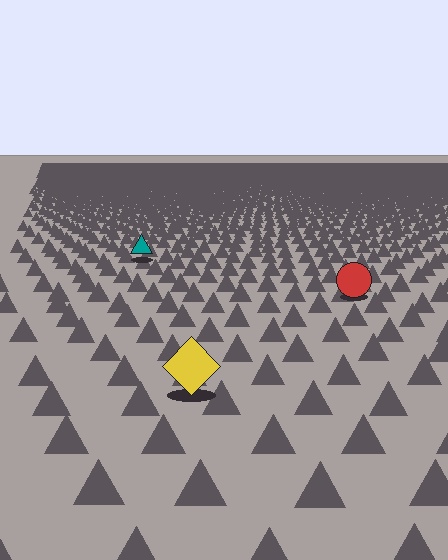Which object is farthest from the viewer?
The teal triangle is farthest from the viewer. It appears smaller and the ground texture around it is denser.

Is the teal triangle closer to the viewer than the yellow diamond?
No. The yellow diamond is closer — you can tell from the texture gradient: the ground texture is coarser near it.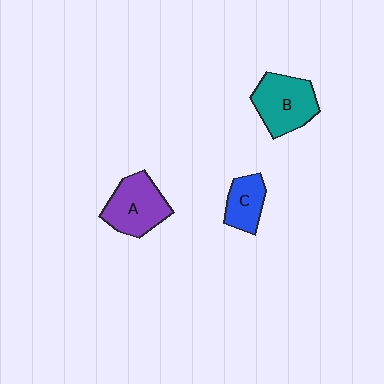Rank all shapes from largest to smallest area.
From largest to smallest: B (teal), A (purple), C (blue).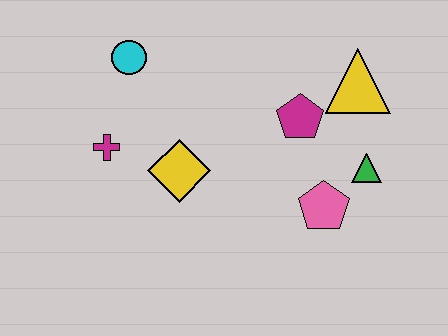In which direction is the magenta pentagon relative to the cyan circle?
The magenta pentagon is to the right of the cyan circle.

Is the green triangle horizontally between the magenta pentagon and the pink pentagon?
No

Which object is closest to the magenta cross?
The yellow diamond is closest to the magenta cross.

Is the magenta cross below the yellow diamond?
No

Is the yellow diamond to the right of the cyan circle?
Yes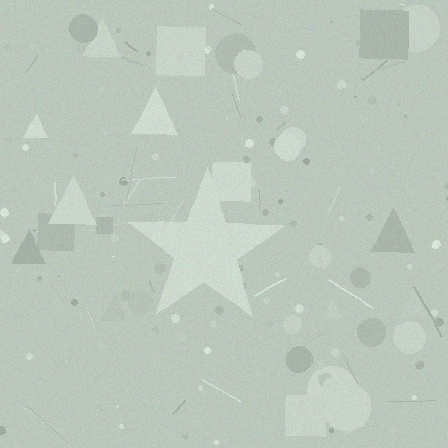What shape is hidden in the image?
A star is hidden in the image.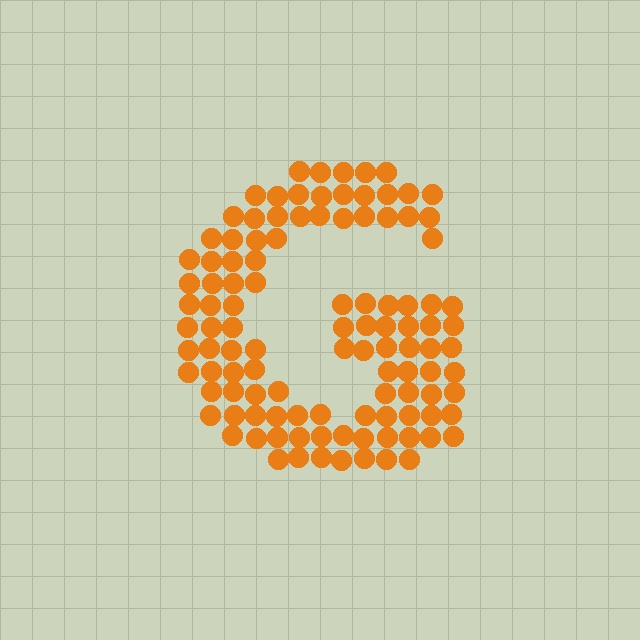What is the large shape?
The large shape is the letter G.